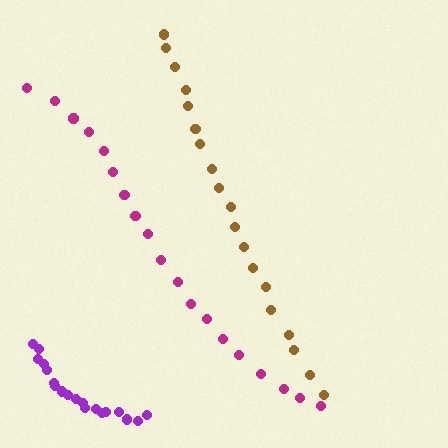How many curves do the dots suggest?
There are 3 distinct paths.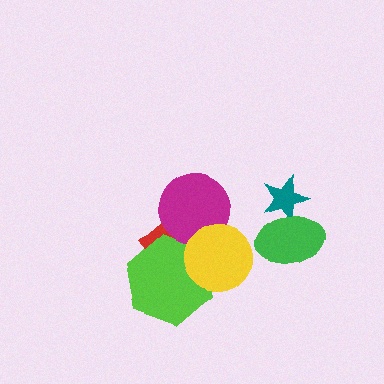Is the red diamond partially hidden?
Yes, it is partially covered by another shape.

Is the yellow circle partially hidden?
No, no other shape covers it.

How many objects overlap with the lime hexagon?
2 objects overlap with the lime hexagon.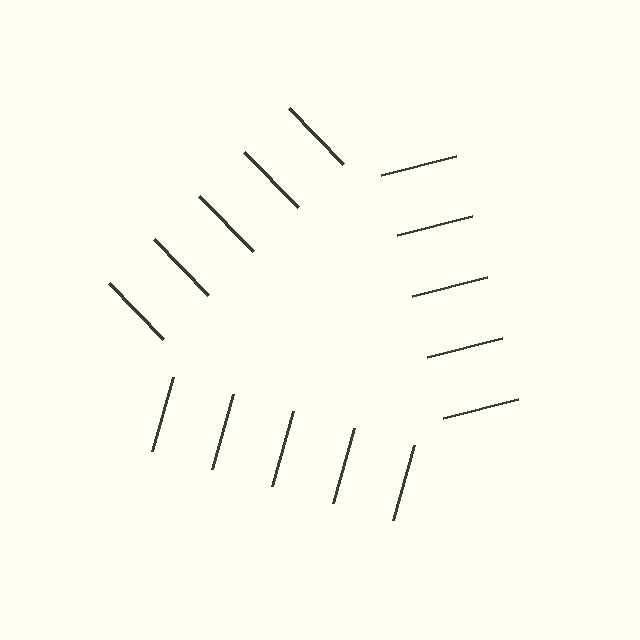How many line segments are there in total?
15 — 5 along each of the 3 edges.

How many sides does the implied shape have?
3 sides — the line-ends trace a triangle.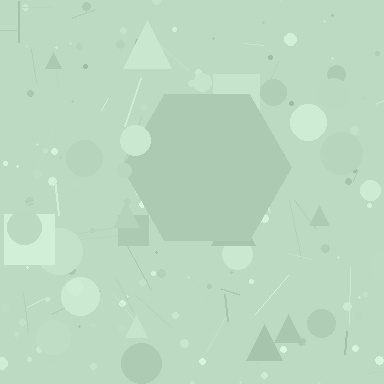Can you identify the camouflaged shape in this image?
The camouflaged shape is a hexagon.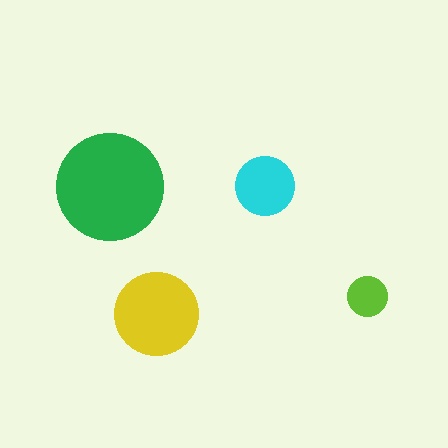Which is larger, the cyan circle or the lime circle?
The cyan one.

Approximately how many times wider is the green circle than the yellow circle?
About 1.5 times wider.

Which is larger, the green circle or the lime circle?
The green one.